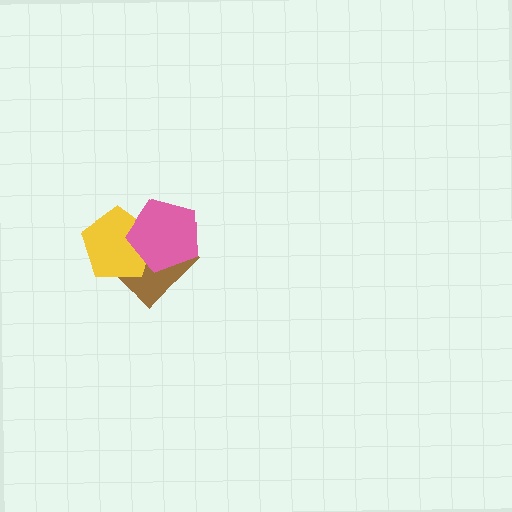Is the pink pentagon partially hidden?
No, no other shape covers it.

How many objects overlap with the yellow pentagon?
2 objects overlap with the yellow pentagon.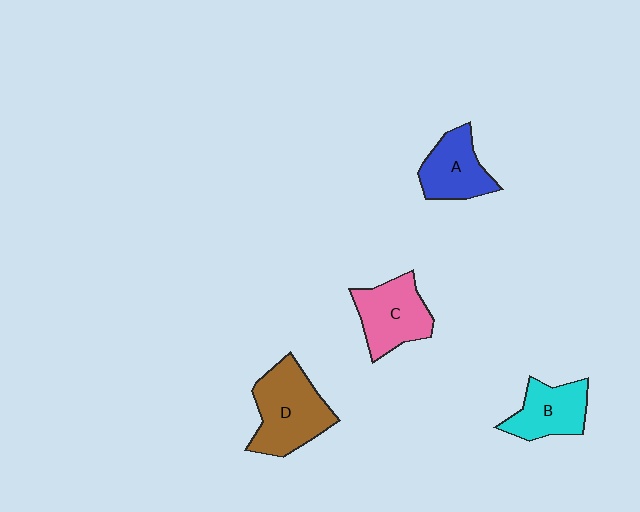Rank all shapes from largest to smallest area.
From largest to smallest: D (brown), C (pink), B (cyan), A (blue).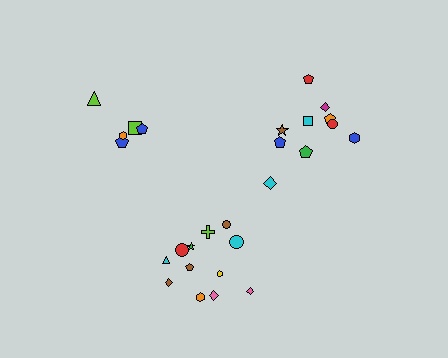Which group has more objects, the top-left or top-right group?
The top-right group.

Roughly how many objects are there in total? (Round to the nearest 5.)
Roughly 25 objects in total.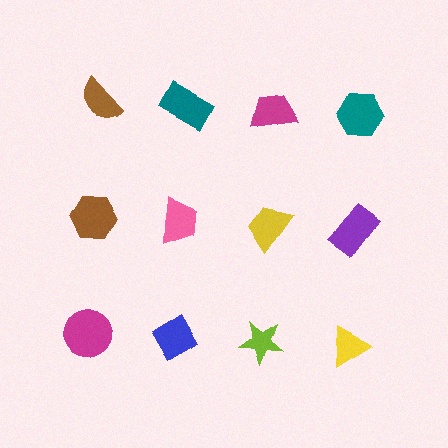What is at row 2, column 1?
A brown hexagon.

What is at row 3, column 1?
A magenta circle.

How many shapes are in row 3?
4 shapes.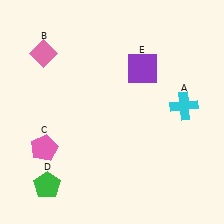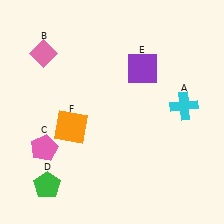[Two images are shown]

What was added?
An orange square (F) was added in Image 2.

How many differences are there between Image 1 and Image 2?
There is 1 difference between the two images.